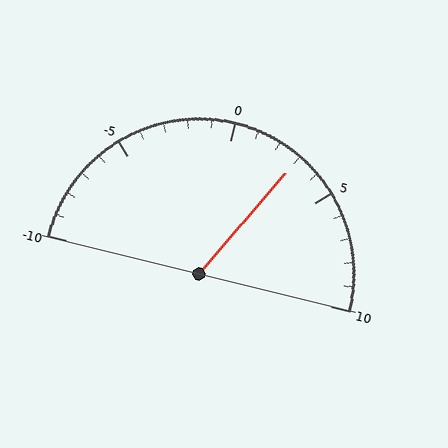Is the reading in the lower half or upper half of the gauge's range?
The reading is in the upper half of the range (-10 to 10).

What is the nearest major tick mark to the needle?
The nearest major tick mark is 5.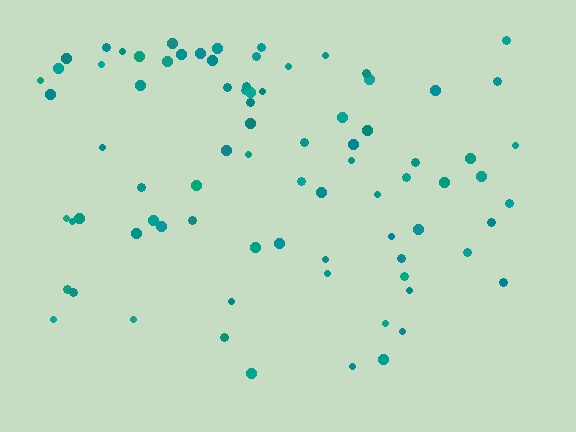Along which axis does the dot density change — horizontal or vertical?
Vertical.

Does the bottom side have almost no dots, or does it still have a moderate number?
Still a moderate number, just noticeably fewer than the top.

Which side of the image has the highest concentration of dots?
The top.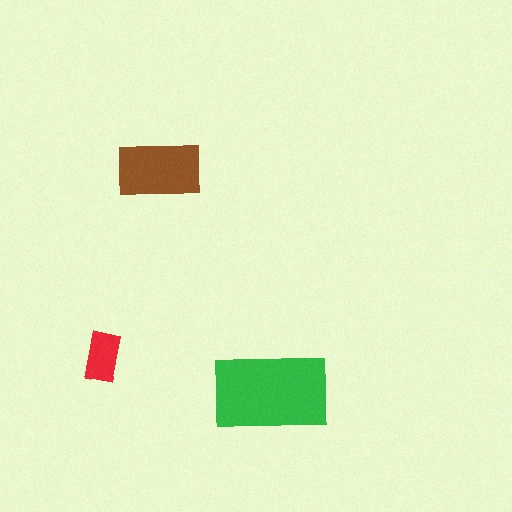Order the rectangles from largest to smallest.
the green one, the brown one, the red one.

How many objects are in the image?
There are 3 objects in the image.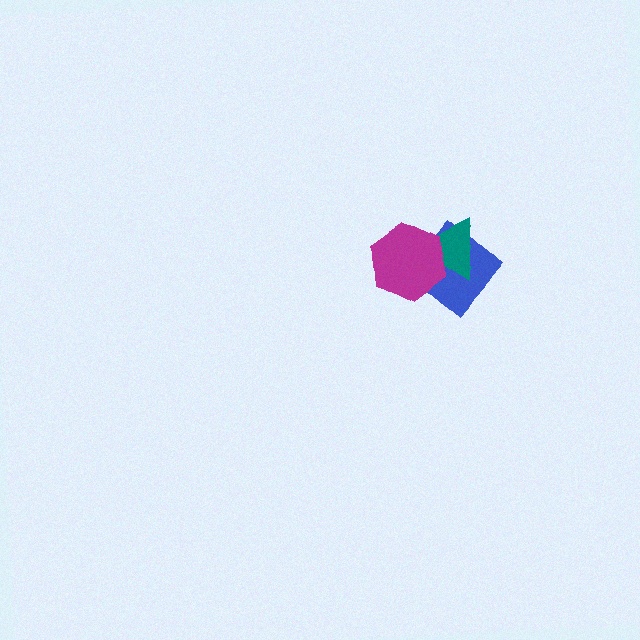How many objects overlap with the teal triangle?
2 objects overlap with the teal triangle.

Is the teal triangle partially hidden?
Yes, it is partially covered by another shape.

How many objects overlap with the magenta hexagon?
2 objects overlap with the magenta hexagon.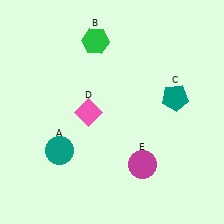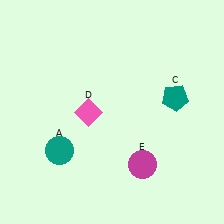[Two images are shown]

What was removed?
The green hexagon (B) was removed in Image 2.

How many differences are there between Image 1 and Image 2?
There is 1 difference between the two images.